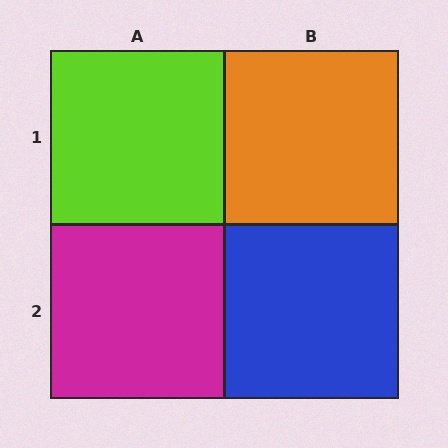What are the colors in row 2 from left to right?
Magenta, blue.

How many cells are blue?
1 cell is blue.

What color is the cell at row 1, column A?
Lime.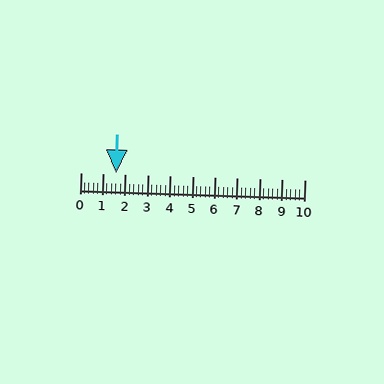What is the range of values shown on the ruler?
The ruler shows values from 0 to 10.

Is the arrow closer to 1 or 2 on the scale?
The arrow is closer to 2.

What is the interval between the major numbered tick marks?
The major tick marks are spaced 1 units apart.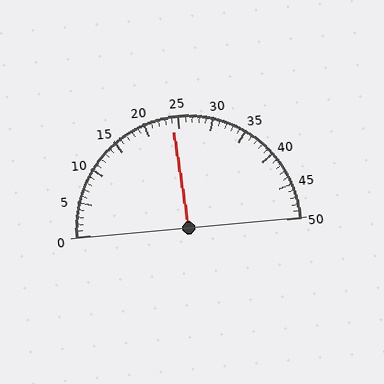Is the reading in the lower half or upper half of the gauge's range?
The reading is in the lower half of the range (0 to 50).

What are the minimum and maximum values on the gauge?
The gauge ranges from 0 to 50.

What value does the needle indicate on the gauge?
The needle indicates approximately 24.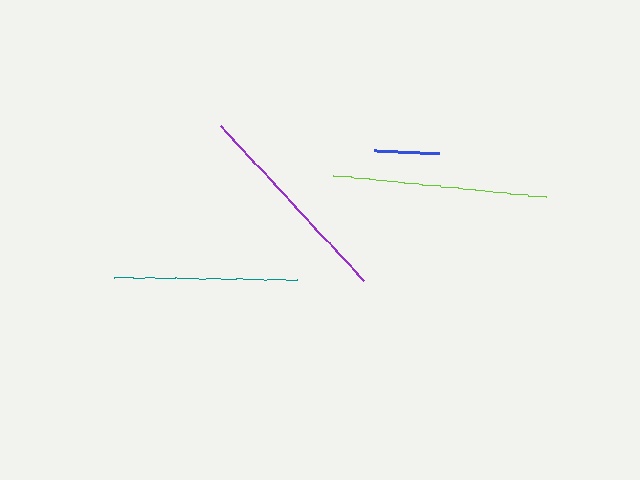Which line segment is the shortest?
The blue line is the shortest at approximately 65 pixels.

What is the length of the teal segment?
The teal segment is approximately 183 pixels long.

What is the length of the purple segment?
The purple segment is approximately 211 pixels long.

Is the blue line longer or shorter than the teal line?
The teal line is longer than the blue line.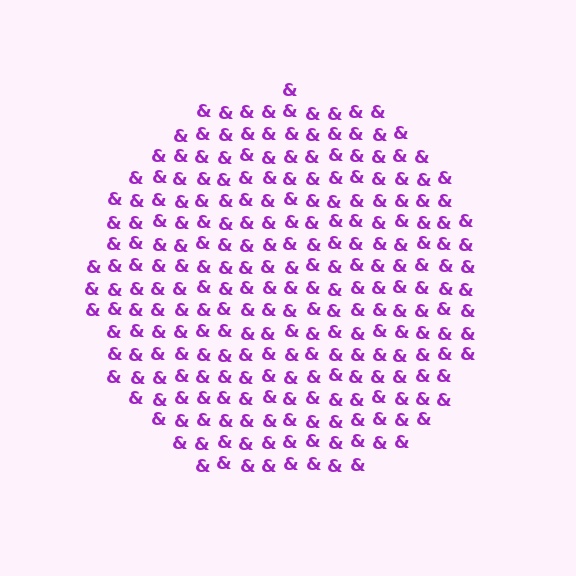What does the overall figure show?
The overall figure shows a circle.